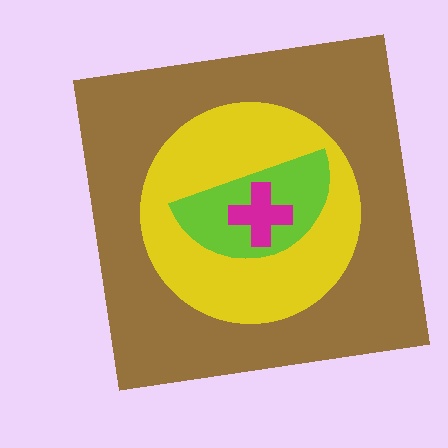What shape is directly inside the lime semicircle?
The magenta cross.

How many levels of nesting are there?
4.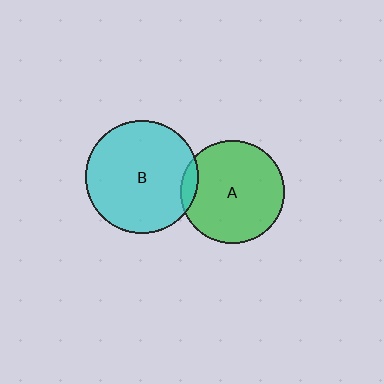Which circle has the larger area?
Circle B (cyan).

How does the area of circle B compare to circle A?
Approximately 1.2 times.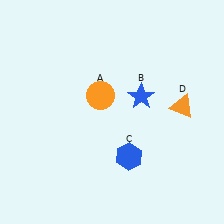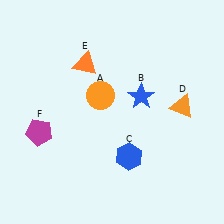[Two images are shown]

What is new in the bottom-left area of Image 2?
A magenta pentagon (F) was added in the bottom-left area of Image 2.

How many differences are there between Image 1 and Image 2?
There are 2 differences between the two images.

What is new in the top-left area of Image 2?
An orange triangle (E) was added in the top-left area of Image 2.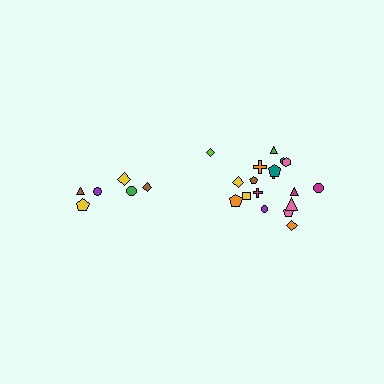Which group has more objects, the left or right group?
The right group.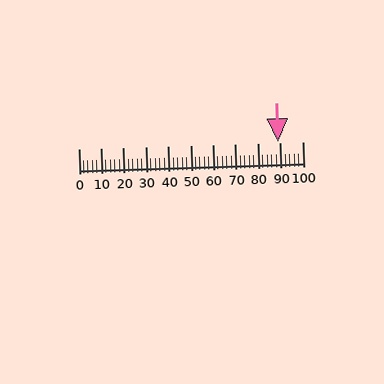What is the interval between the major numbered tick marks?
The major tick marks are spaced 10 units apart.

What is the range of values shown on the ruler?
The ruler shows values from 0 to 100.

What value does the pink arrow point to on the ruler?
The pink arrow points to approximately 89.